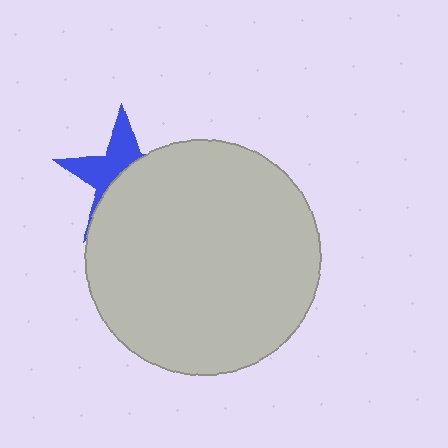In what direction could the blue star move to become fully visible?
The blue star could move up. That would shift it out from behind the light gray circle entirely.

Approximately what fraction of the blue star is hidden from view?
Roughly 59% of the blue star is hidden behind the light gray circle.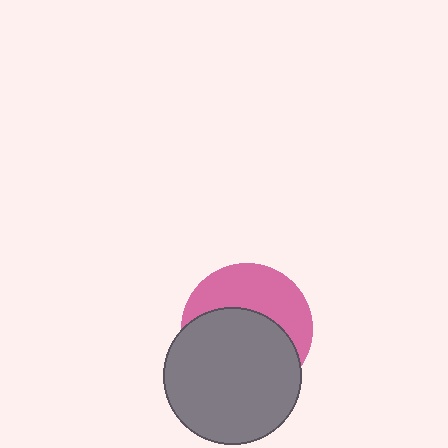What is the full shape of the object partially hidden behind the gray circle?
The partially hidden object is a pink circle.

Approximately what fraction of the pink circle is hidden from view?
Roughly 57% of the pink circle is hidden behind the gray circle.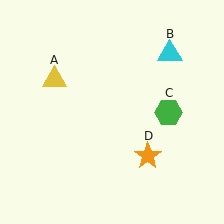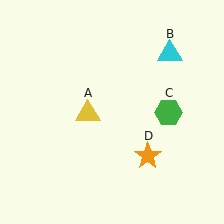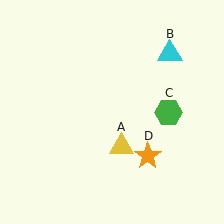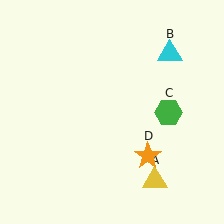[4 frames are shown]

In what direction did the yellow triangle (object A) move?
The yellow triangle (object A) moved down and to the right.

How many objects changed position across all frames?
1 object changed position: yellow triangle (object A).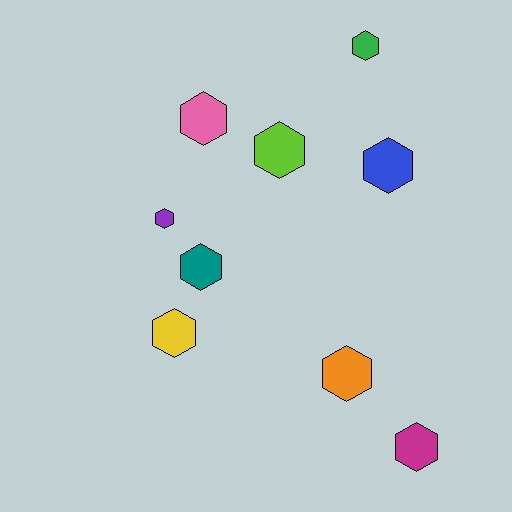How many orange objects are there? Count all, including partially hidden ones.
There is 1 orange object.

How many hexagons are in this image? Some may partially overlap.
There are 9 hexagons.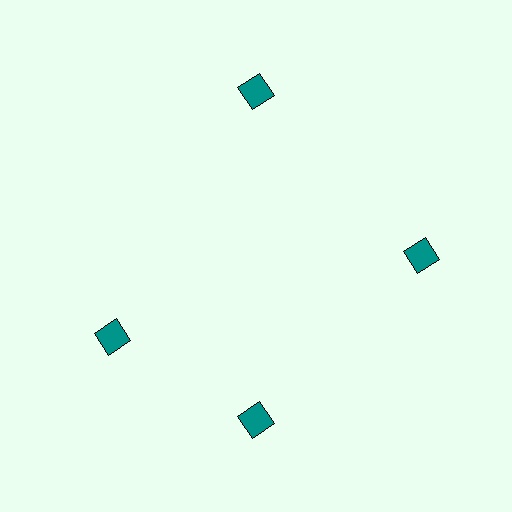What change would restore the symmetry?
The symmetry would be restored by rotating it back into even spacing with its neighbors so that all 4 diamonds sit at equal angles and equal distance from the center.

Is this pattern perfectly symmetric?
No. The 4 teal diamonds are arranged in a ring, but one element near the 9 o'clock position is rotated out of alignment along the ring, breaking the 4-fold rotational symmetry.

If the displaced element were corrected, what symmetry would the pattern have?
It would have 4-fold rotational symmetry — the pattern would map onto itself every 90 degrees.